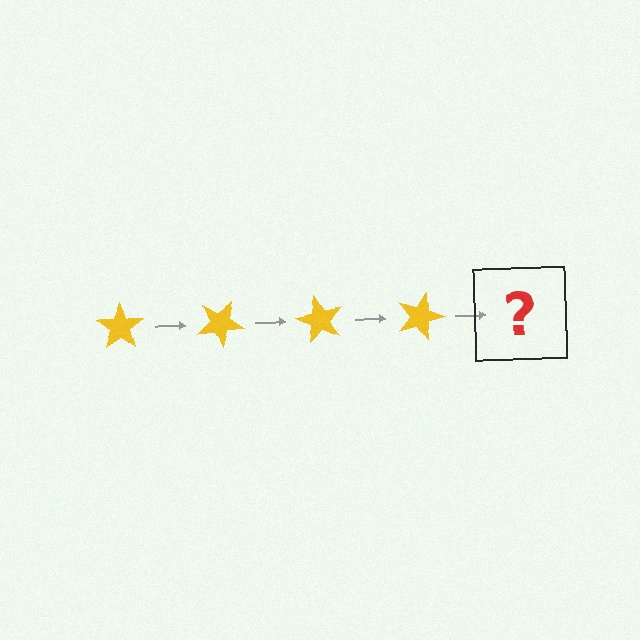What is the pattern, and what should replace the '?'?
The pattern is that the star rotates 30 degrees each step. The '?' should be a yellow star rotated 120 degrees.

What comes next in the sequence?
The next element should be a yellow star rotated 120 degrees.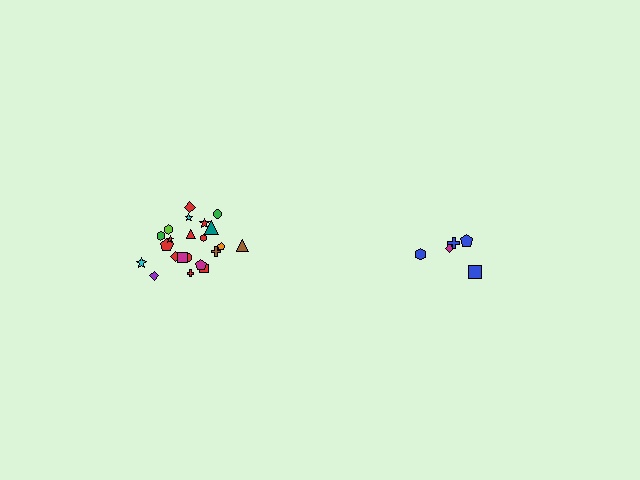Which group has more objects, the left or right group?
The left group.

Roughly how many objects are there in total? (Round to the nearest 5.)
Roughly 25 objects in total.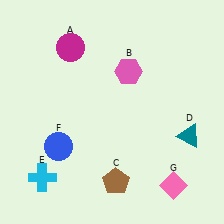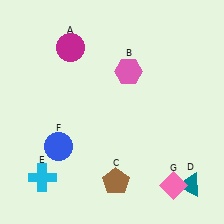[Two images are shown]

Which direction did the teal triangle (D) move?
The teal triangle (D) moved down.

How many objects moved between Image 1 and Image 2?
1 object moved between the two images.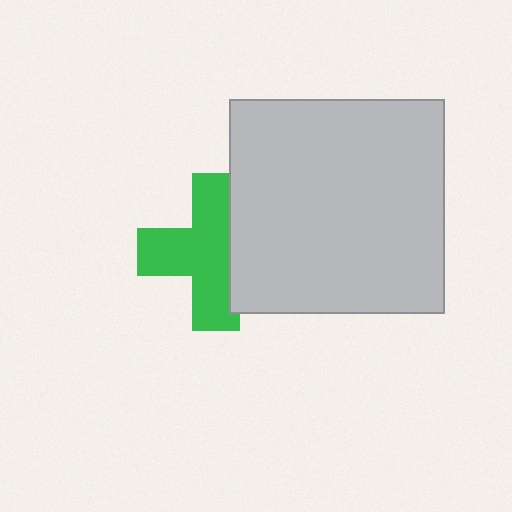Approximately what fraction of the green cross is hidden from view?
Roughly 32% of the green cross is hidden behind the light gray square.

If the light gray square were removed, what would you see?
You would see the complete green cross.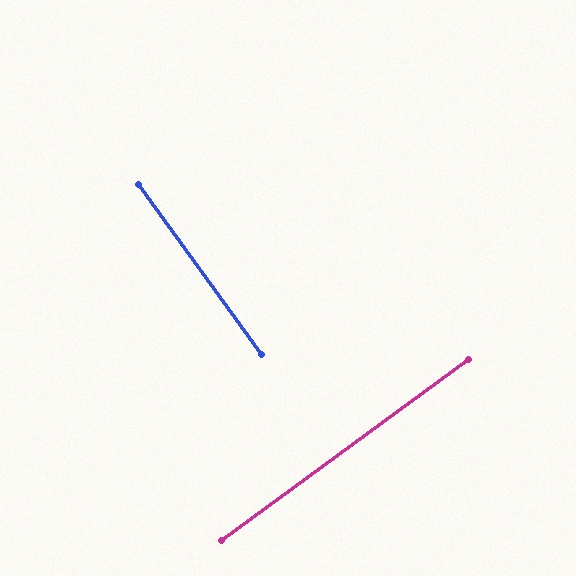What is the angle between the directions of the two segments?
Approximately 90 degrees.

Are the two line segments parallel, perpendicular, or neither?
Perpendicular — they meet at approximately 90°.